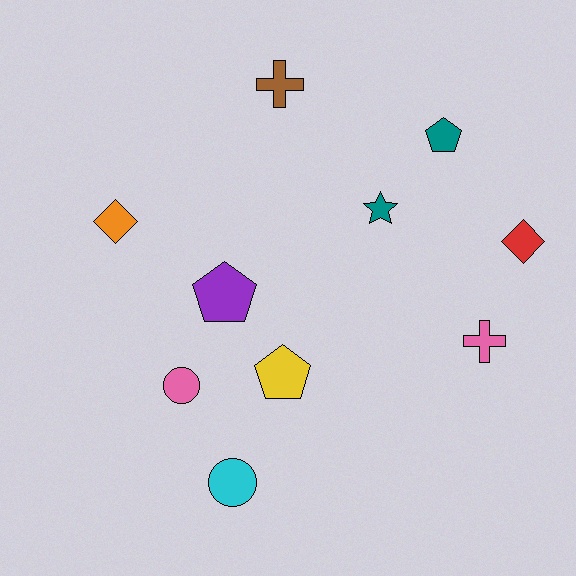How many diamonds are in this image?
There are 2 diamonds.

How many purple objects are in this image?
There is 1 purple object.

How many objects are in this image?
There are 10 objects.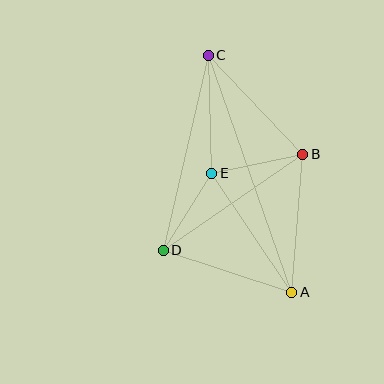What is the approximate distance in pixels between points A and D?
The distance between A and D is approximately 135 pixels.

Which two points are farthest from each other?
Points A and C are farthest from each other.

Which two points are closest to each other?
Points D and E are closest to each other.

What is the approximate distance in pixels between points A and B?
The distance between A and B is approximately 138 pixels.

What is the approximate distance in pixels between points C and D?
The distance between C and D is approximately 200 pixels.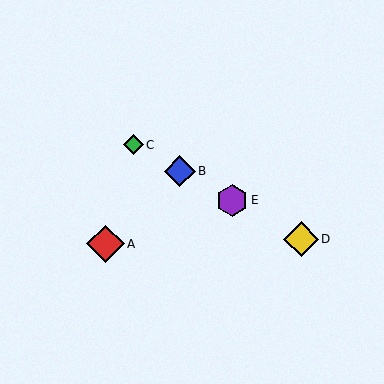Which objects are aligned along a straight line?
Objects B, C, D, E are aligned along a straight line.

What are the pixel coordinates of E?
Object E is at (232, 200).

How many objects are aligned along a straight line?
4 objects (B, C, D, E) are aligned along a straight line.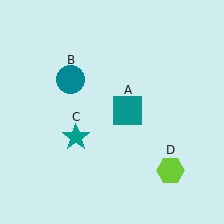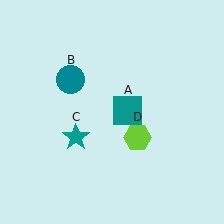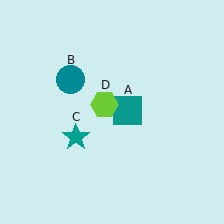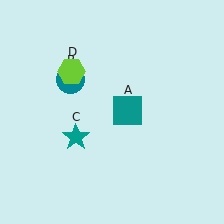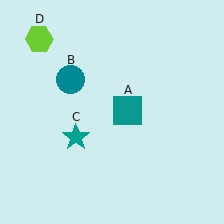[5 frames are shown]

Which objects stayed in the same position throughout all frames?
Teal square (object A) and teal circle (object B) and teal star (object C) remained stationary.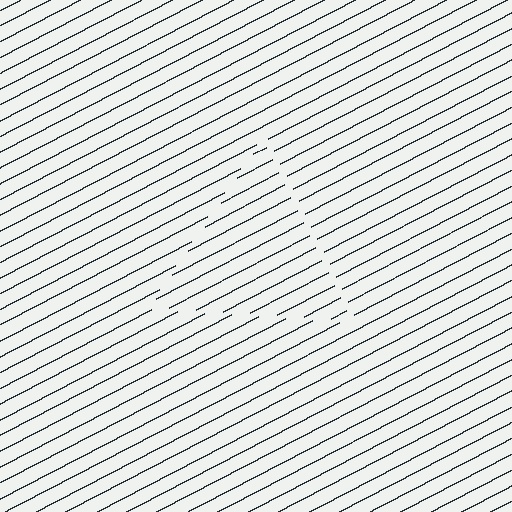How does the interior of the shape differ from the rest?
The interior of the shape contains the same grating, shifted by half a period — the contour is defined by the phase discontinuity where line-ends from the inner and outer gratings abut.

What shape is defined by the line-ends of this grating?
An illusory triangle. The interior of the shape contains the same grating, shifted by half a period — the contour is defined by the phase discontinuity where line-ends from the inner and outer gratings abut.